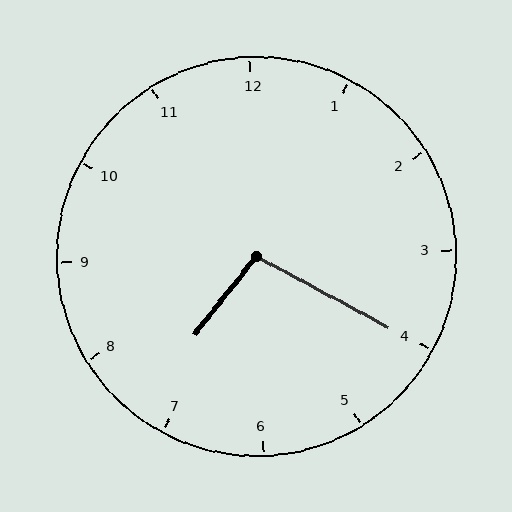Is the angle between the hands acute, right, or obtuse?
It is obtuse.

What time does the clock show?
7:20.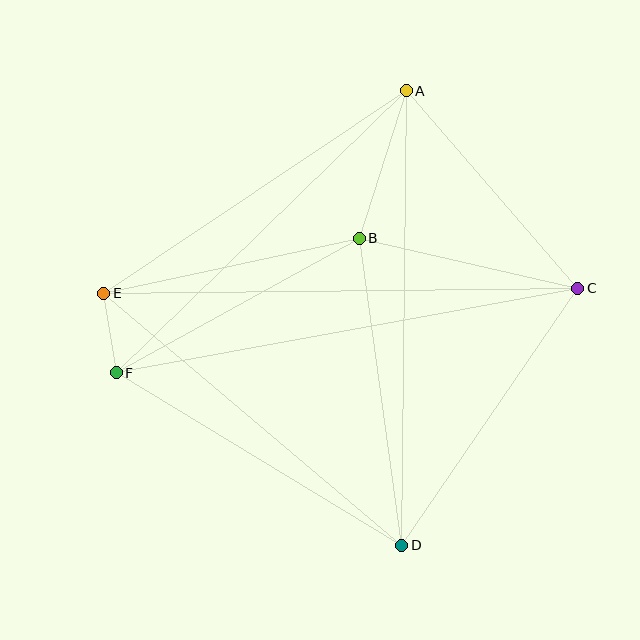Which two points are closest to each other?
Points E and F are closest to each other.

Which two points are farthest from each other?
Points C and E are farthest from each other.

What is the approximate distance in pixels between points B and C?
The distance between B and C is approximately 224 pixels.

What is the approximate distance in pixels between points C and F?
The distance between C and F is approximately 469 pixels.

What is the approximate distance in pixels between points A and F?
The distance between A and F is approximately 405 pixels.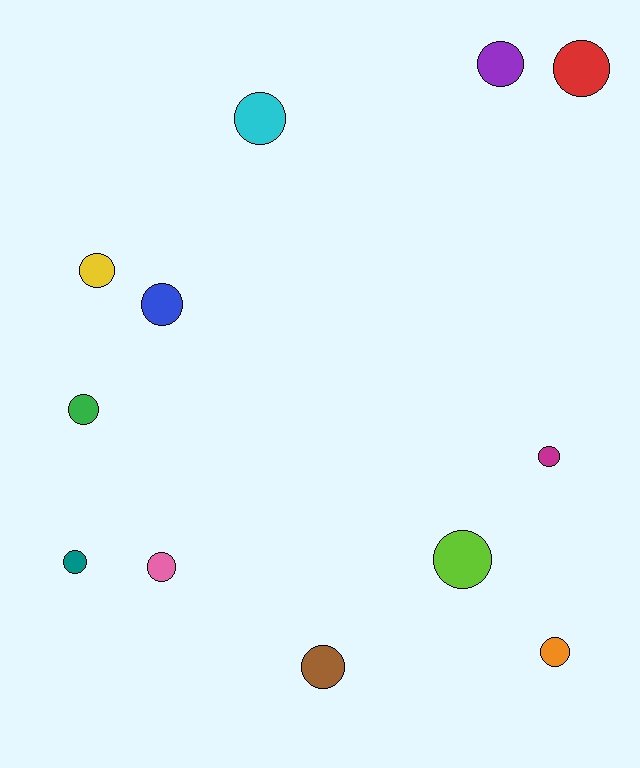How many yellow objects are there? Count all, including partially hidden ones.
There is 1 yellow object.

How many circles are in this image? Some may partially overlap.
There are 12 circles.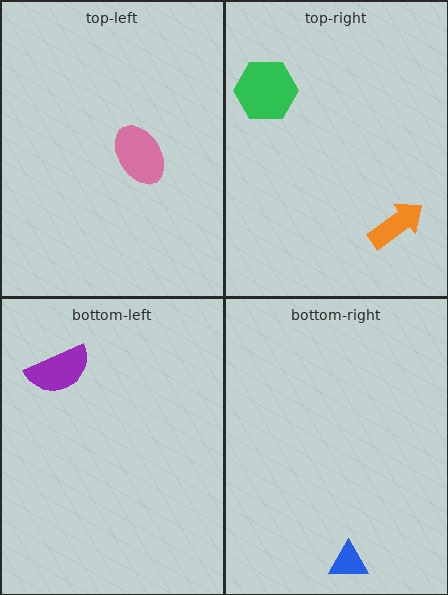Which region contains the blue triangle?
The bottom-right region.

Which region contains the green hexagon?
The top-right region.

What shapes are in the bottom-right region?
The blue triangle.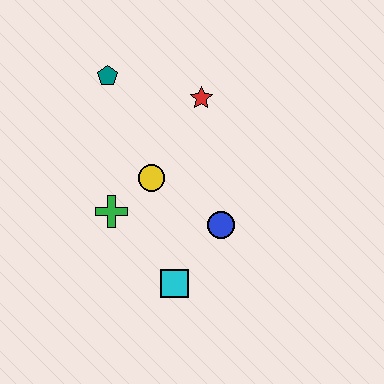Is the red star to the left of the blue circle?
Yes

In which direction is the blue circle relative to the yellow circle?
The blue circle is to the right of the yellow circle.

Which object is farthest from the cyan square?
The teal pentagon is farthest from the cyan square.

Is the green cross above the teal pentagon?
No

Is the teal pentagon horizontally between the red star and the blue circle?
No